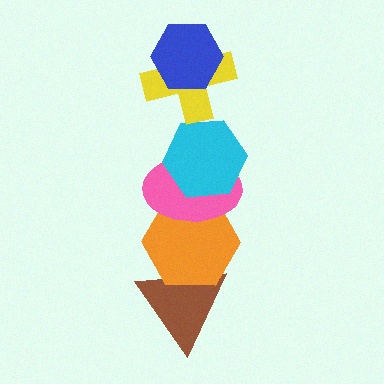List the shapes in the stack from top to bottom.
From top to bottom: the blue hexagon, the yellow cross, the cyan hexagon, the pink ellipse, the orange hexagon, the brown triangle.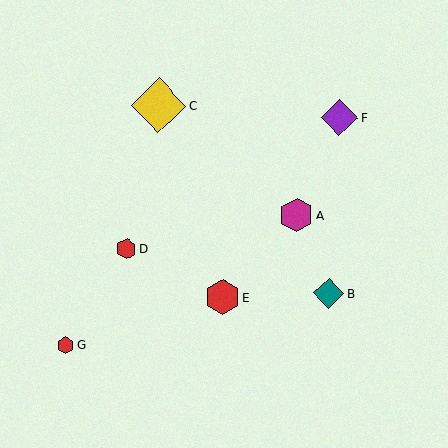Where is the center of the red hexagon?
The center of the red hexagon is at (65, 345).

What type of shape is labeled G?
Shape G is a red hexagon.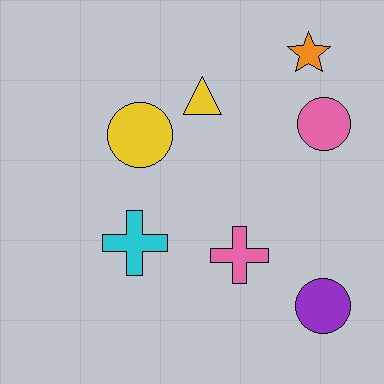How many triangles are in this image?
There is 1 triangle.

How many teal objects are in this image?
There are no teal objects.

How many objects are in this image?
There are 7 objects.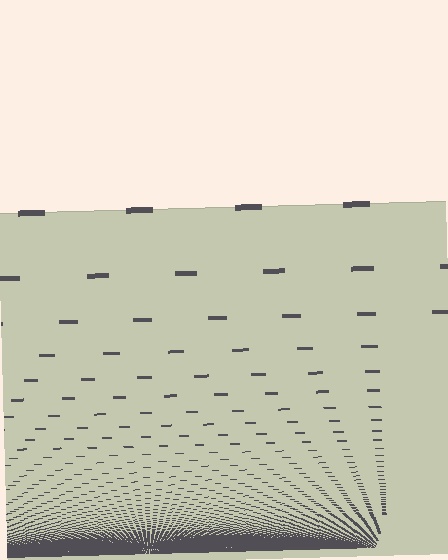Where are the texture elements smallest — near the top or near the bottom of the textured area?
Near the bottom.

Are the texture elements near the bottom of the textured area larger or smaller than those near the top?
Smaller. The gradient is inverted — elements near the bottom are smaller and denser.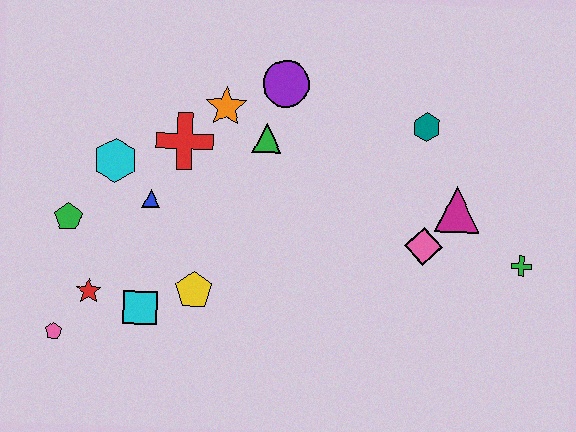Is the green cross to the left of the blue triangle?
No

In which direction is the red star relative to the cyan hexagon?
The red star is below the cyan hexagon.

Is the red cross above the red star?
Yes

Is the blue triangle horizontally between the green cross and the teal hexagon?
No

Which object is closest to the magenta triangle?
The pink diamond is closest to the magenta triangle.